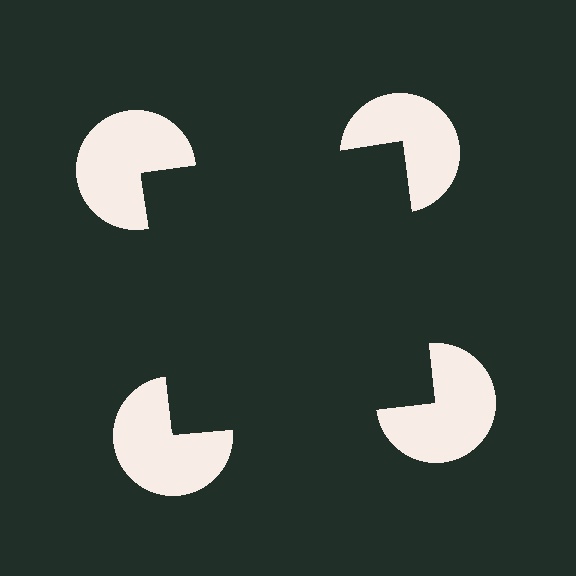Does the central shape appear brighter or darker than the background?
It typically appears slightly darker than the background, even though no actual brightness change is drawn.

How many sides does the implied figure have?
4 sides.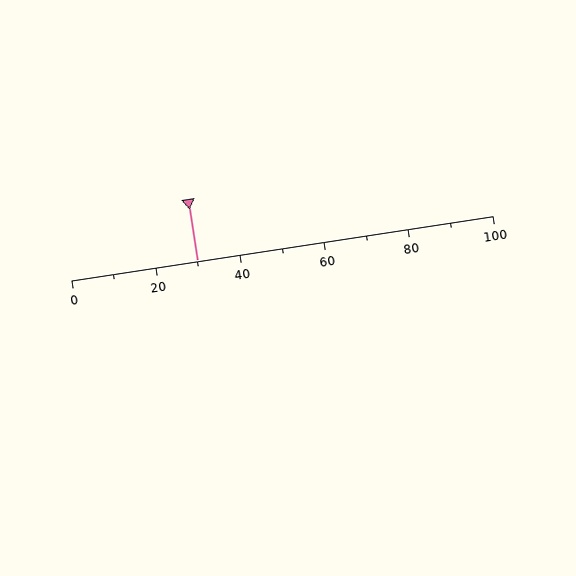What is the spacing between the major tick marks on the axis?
The major ticks are spaced 20 apart.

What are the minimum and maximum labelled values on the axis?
The axis runs from 0 to 100.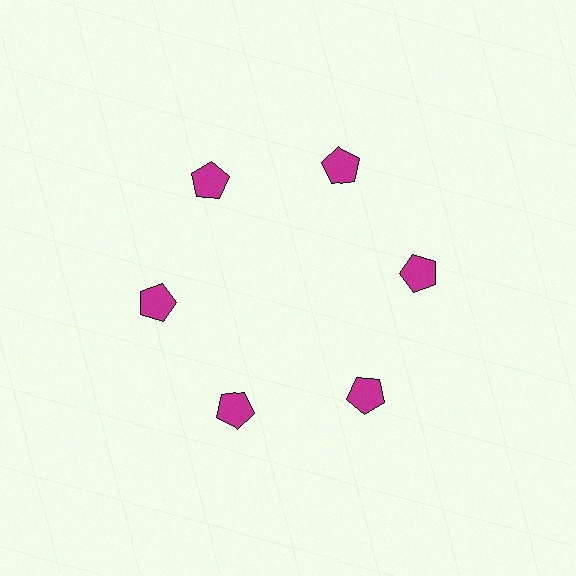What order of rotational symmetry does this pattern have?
This pattern has 6-fold rotational symmetry.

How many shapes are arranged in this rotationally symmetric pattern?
There are 6 shapes, arranged in 6 groups of 1.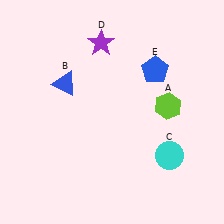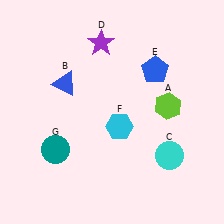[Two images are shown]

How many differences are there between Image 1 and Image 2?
There are 2 differences between the two images.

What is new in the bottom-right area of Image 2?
A cyan hexagon (F) was added in the bottom-right area of Image 2.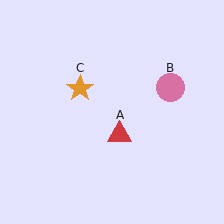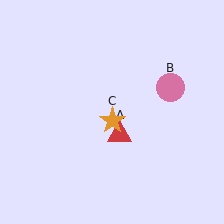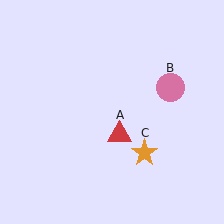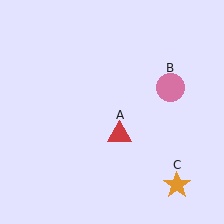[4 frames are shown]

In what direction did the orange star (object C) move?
The orange star (object C) moved down and to the right.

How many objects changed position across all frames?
1 object changed position: orange star (object C).